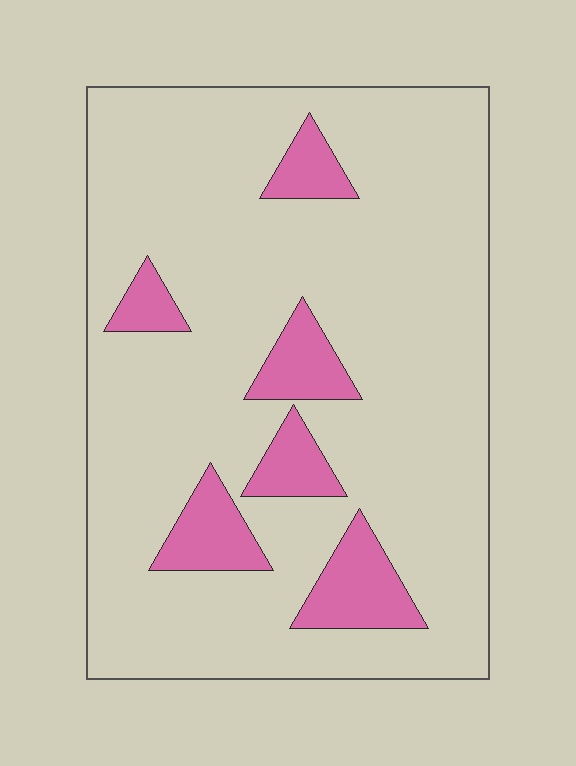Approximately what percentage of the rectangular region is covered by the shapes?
Approximately 15%.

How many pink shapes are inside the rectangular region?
6.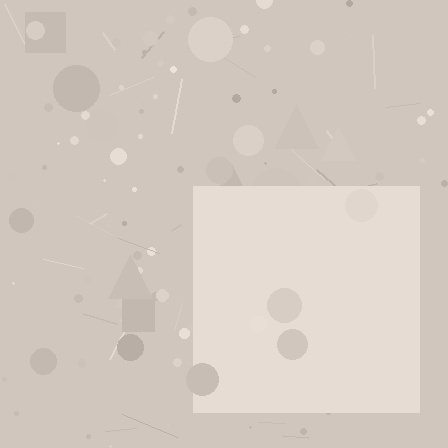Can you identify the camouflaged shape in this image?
The camouflaged shape is a square.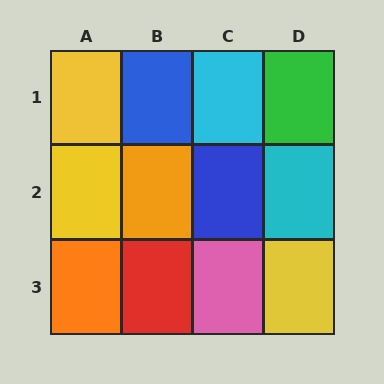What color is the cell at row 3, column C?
Pink.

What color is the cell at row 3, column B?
Red.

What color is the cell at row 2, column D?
Cyan.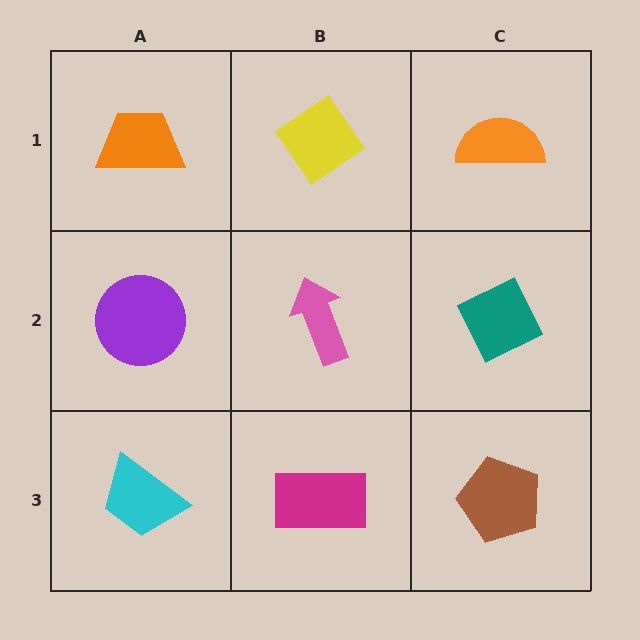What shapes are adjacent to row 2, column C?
An orange semicircle (row 1, column C), a brown pentagon (row 3, column C), a pink arrow (row 2, column B).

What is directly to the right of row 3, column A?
A magenta rectangle.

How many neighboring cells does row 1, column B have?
3.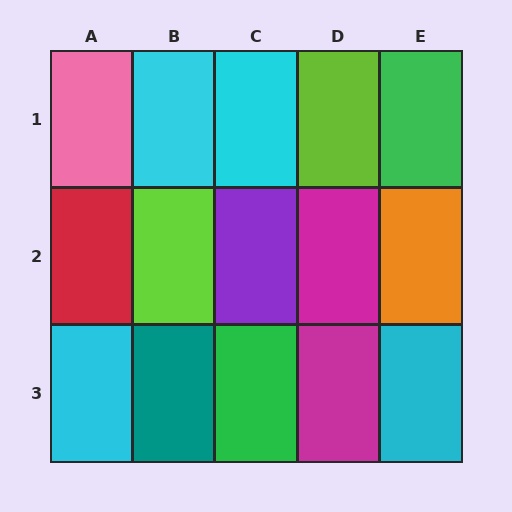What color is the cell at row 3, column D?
Magenta.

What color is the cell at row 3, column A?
Cyan.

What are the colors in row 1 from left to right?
Pink, cyan, cyan, lime, green.